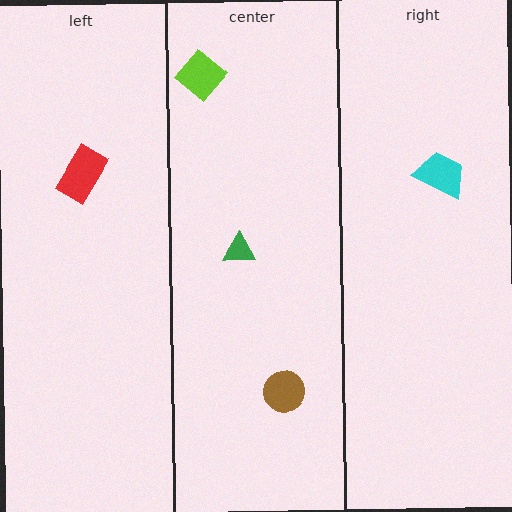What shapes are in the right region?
The cyan trapezoid.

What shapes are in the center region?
The brown circle, the lime diamond, the green triangle.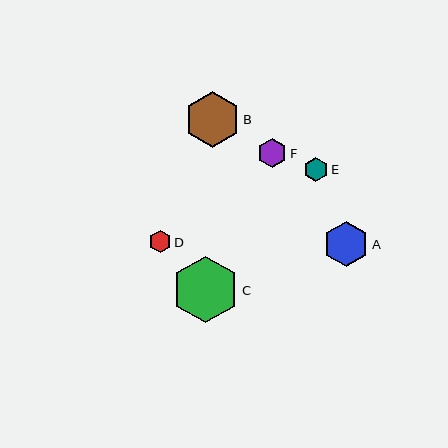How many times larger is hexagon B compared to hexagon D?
Hexagon B is approximately 2.5 times the size of hexagon D.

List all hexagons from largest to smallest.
From largest to smallest: C, B, A, F, E, D.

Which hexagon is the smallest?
Hexagon D is the smallest with a size of approximately 22 pixels.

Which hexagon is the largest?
Hexagon C is the largest with a size of approximately 67 pixels.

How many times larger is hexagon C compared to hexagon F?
Hexagon C is approximately 2.3 times the size of hexagon F.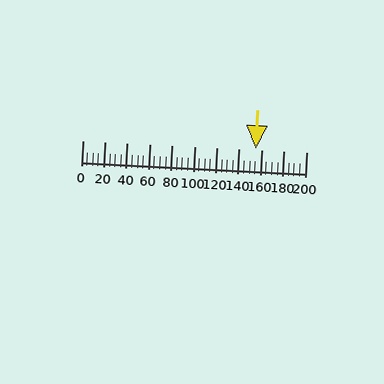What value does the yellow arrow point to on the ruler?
The yellow arrow points to approximately 155.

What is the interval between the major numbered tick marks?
The major tick marks are spaced 20 units apart.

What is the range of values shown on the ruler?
The ruler shows values from 0 to 200.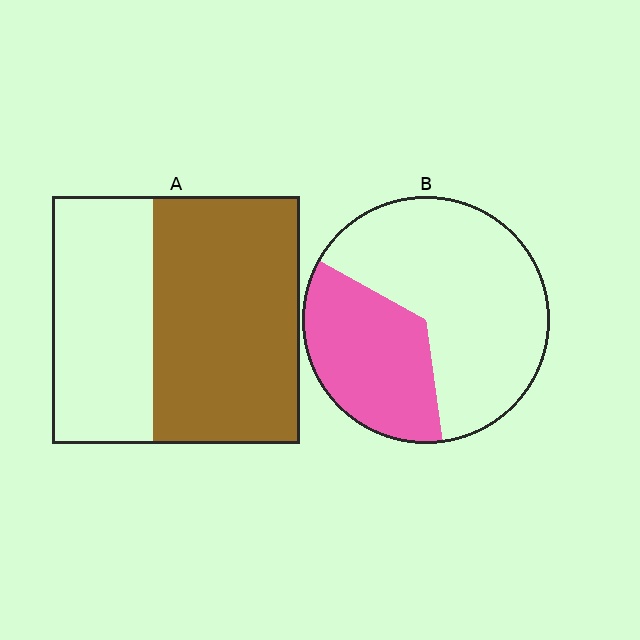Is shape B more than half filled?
No.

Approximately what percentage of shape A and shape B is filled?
A is approximately 60% and B is approximately 35%.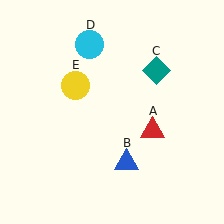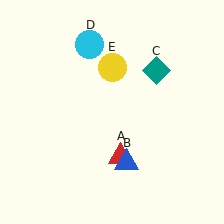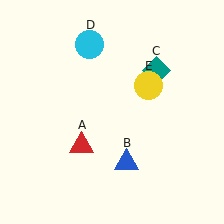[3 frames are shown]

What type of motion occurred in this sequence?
The red triangle (object A), yellow circle (object E) rotated clockwise around the center of the scene.